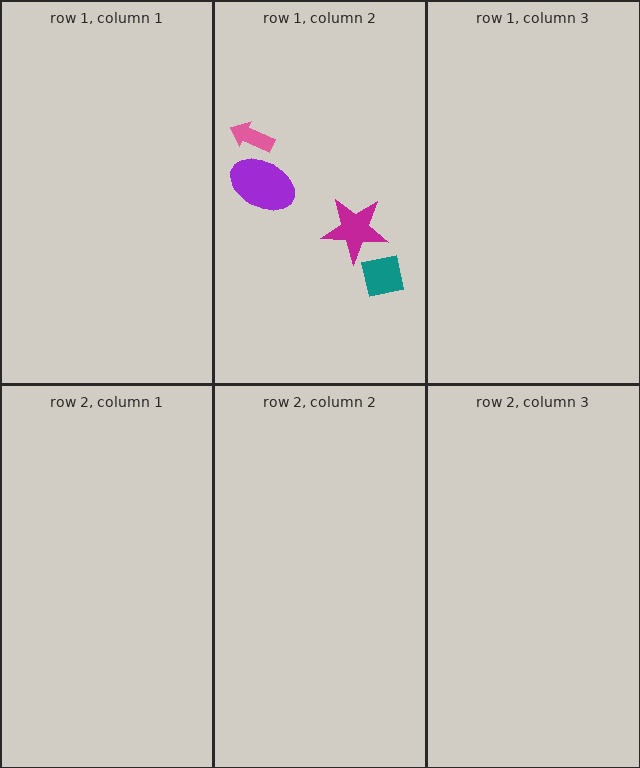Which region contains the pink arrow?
The row 1, column 2 region.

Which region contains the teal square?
The row 1, column 2 region.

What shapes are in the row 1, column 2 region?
The magenta star, the pink arrow, the purple ellipse, the teal square.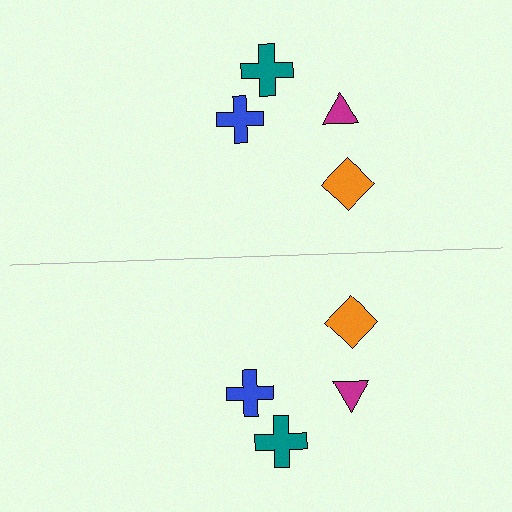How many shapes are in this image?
There are 8 shapes in this image.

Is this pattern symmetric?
Yes, this pattern has bilateral (reflection) symmetry.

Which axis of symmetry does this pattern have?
The pattern has a horizontal axis of symmetry running through the center of the image.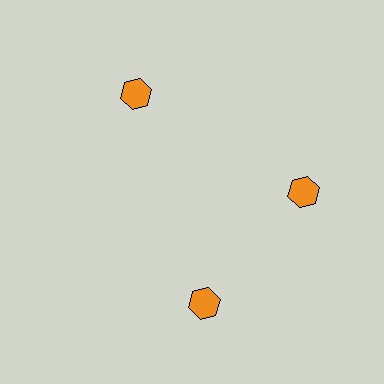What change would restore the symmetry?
The symmetry would be restored by rotating it back into even spacing with its neighbors so that all 3 hexagons sit at equal angles and equal distance from the center.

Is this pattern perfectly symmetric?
No. The 3 orange hexagons are arranged in a ring, but one element near the 7 o'clock position is rotated out of alignment along the ring, breaking the 3-fold rotational symmetry.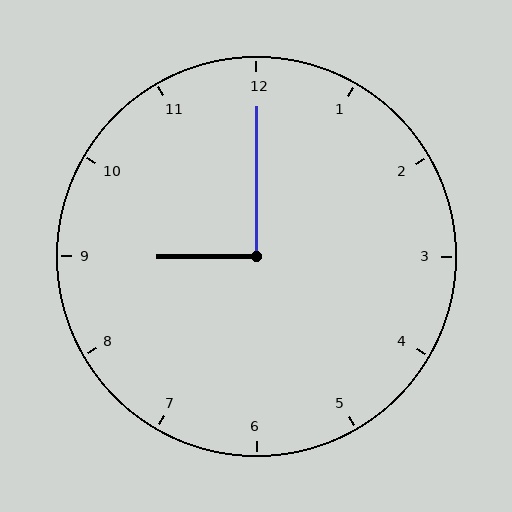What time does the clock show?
9:00.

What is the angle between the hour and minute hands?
Approximately 90 degrees.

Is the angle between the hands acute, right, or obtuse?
It is right.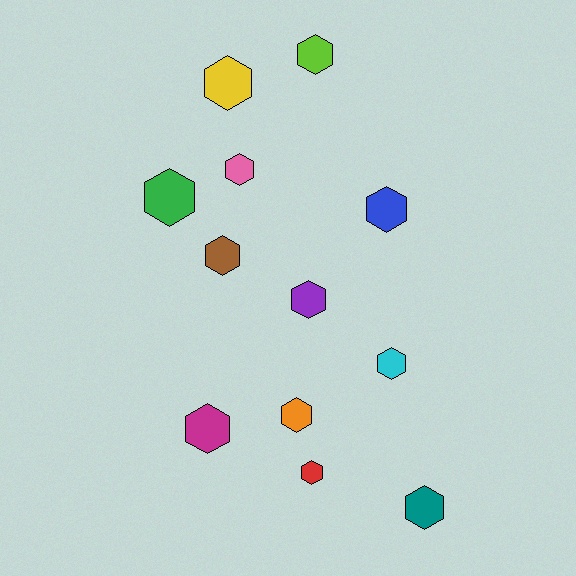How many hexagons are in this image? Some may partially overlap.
There are 12 hexagons.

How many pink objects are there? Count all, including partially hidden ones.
There is 1 pink object.